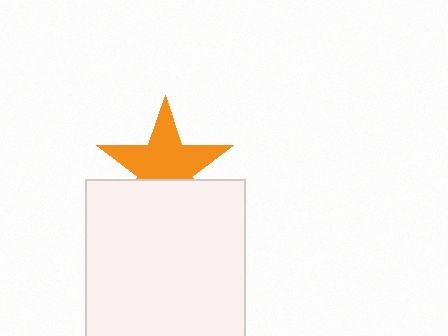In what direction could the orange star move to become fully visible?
The orange star could move up. That would shift it out from behind the white square entirely.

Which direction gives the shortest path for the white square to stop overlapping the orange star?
Moving down gives the shortest separation.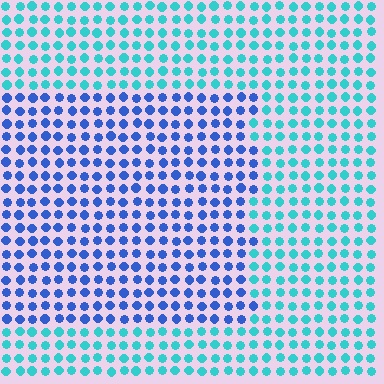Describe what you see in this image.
The image is filled with small cyan elements in a uniform arrangement. A rectangle-shaped region is visible where the elements are tinted to a slightly different hue, forming a subtle color boundary.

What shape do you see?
I see a rectangle.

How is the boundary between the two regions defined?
The boundary is defined purely by a slight shift in hue (about 44 degrees). Spacing, size, and orientation are identical on both sides.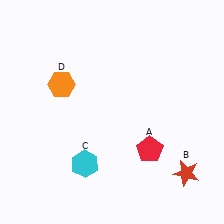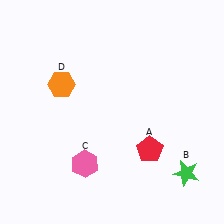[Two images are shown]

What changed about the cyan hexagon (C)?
In Image 1, C is cyan. In Image 2, it changed to pink.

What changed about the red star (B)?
In Image 1, B is red. In Image 2, it changed to green.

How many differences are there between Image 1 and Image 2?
There are 2 differences between the two images.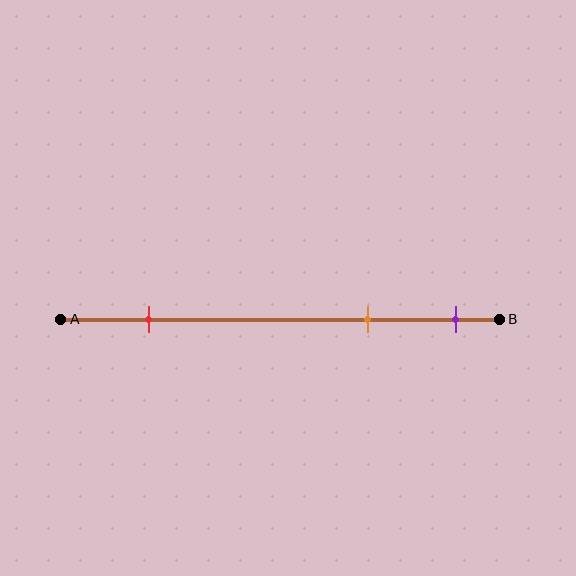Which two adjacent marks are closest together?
The orange and purple marks are the closest adjacent pair.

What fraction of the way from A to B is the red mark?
The red mark is approximately 20% (0.2) of the way from A to B.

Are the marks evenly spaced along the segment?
No, the marks are not evenly spaced.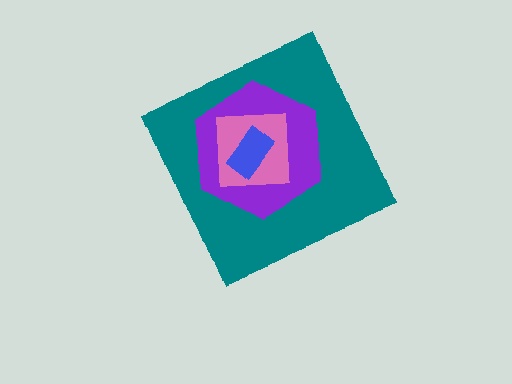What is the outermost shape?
The teal diamond.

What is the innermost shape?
The blue rectangle.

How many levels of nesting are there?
4.